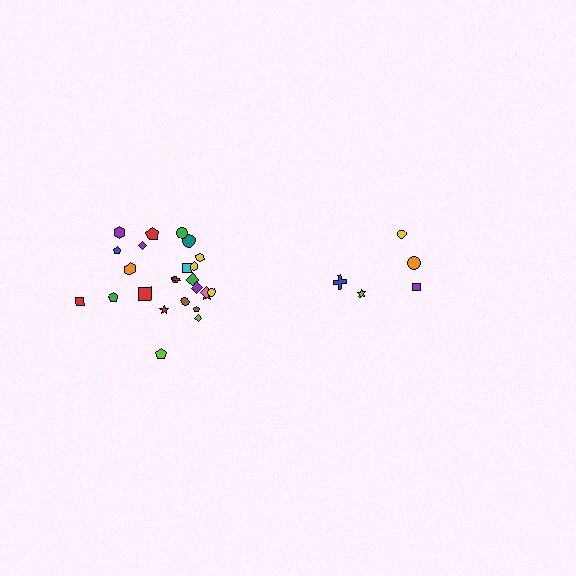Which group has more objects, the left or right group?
The left group.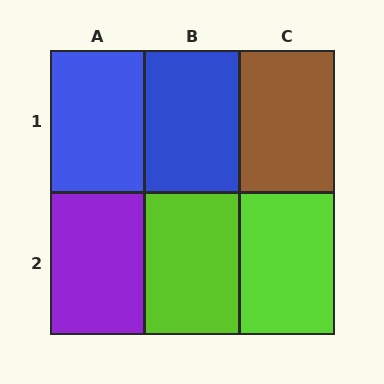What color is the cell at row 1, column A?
Blue.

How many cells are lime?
2 cells are lime.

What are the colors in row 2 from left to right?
Purple, lime, lime.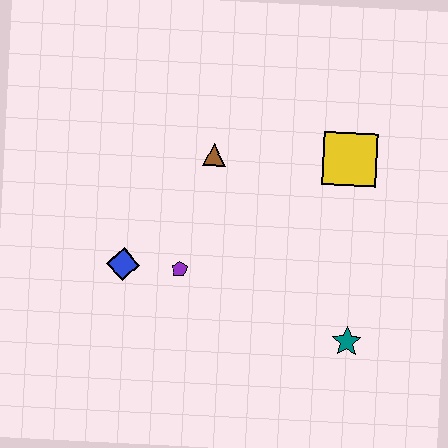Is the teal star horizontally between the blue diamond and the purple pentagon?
No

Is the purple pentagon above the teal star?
Yes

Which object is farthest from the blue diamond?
The yellow square is farthest from the blue diamond.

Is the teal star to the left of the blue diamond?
No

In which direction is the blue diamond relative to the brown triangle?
The blue diamond is below the brown triangle.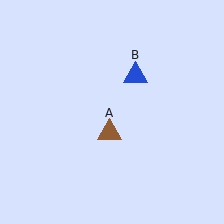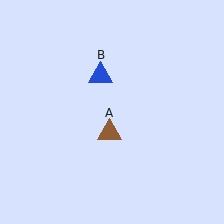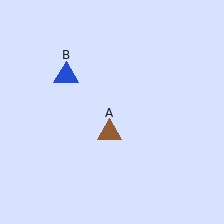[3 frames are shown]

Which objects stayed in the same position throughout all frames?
Brown triangle (object A) remained stationary.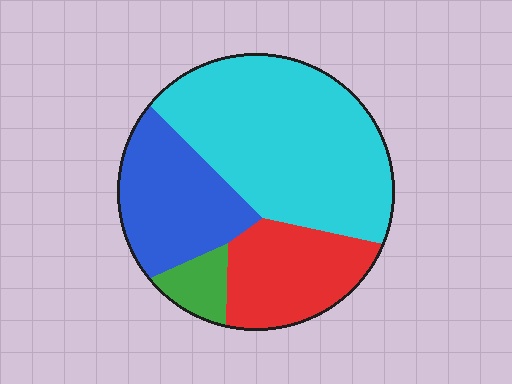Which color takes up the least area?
Green, at roughly 5%.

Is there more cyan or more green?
Cyan.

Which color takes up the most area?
Cyan, at roughly 50%.